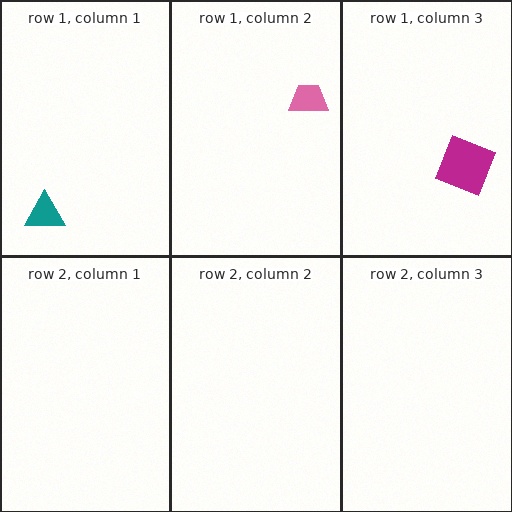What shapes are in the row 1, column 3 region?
The magenta square.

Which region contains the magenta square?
The row 1, column 3 region.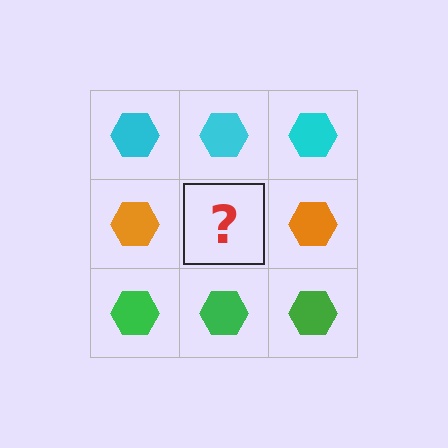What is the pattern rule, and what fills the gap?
The rule is that each row has a consistent color. The gap should be filled with an orange hexagon.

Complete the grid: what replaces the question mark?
The question mark should be replaced with an orange hexagon.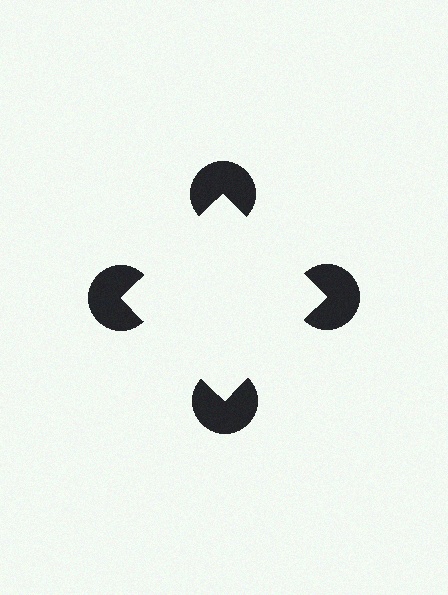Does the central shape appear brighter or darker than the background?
It typically appears slightly brighter than the background, even though no actual brightness change is drawn.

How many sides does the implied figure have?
4 sides.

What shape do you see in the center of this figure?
An illusory square — its edges are inferred from the aligned wedge cuts in the pac-man discs, not physically drawn.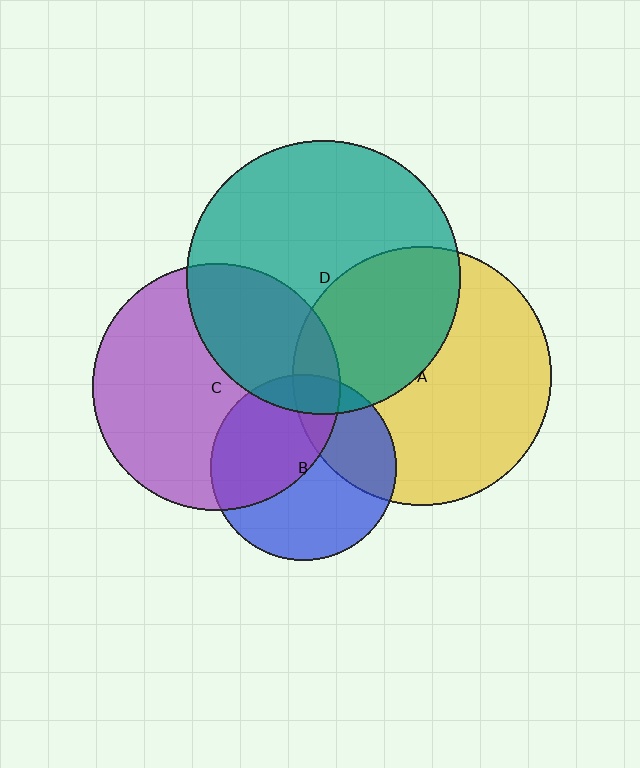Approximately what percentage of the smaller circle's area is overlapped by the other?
Approximately 10%.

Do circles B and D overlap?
Yes.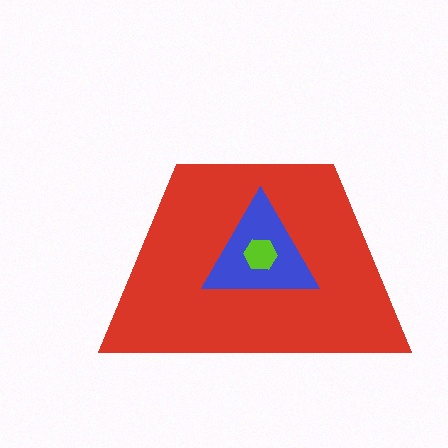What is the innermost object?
The lime hexagon.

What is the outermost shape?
The red trapezoid.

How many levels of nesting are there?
3.